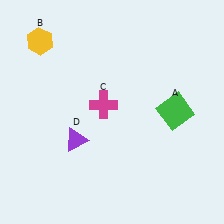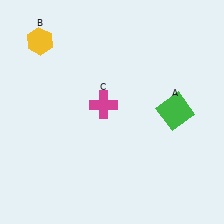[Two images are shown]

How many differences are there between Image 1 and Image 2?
There is 1 difference between the two images.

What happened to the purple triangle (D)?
The purple triangle (D) was removed in Image 2. It was in the bottom-left area of Image 1.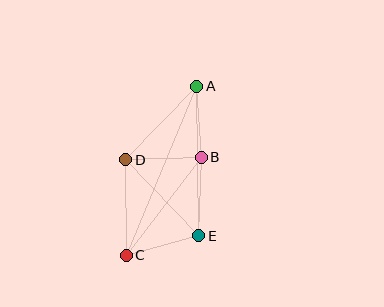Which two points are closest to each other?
Points A and B are closest to each other.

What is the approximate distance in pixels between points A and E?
The distance between A and E is approximately 149 pixels.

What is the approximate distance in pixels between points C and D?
The distance between C and D is approximately 95 pixels.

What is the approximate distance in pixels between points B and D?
The distance between B and D is approximately 76 pixels.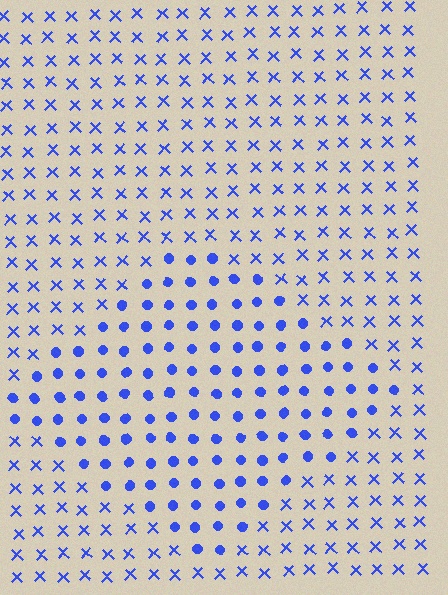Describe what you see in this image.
The image is filled with small blue elements arranged in a uniform grid. A diamond-shaped region contains circles, while the surrounding area contains X marks. The boundary is defined purely by the change in element shape.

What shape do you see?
I see a diamond.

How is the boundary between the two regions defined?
The boundary is defined by a change in element shape: circles inside vs. X marks outside. All elements share the same color and spacing.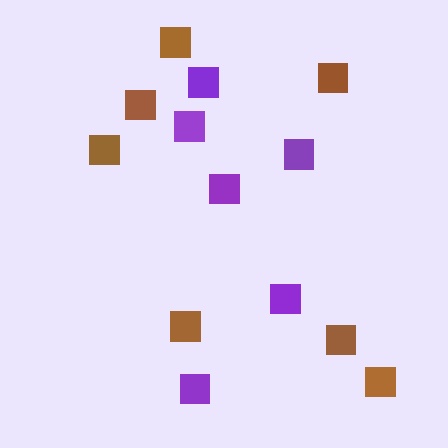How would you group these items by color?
There are 2 groups: one group of purple squares (6) and one group of brown squares (7).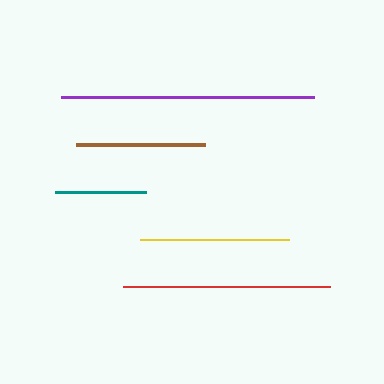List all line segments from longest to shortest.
From longest to shortest: purple, red, yellow, brown, teal.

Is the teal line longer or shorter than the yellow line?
The yellow line is longer than the teal line.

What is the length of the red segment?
The red segment is approximately 207 pixels long.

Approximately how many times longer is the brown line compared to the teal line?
The brown line is approximately 1.4 times the length of the teal line.